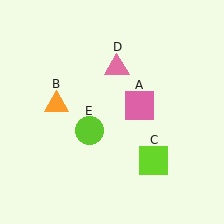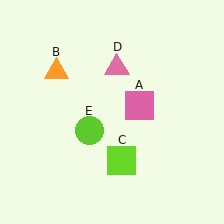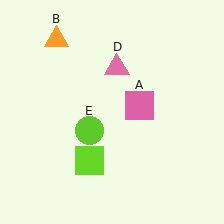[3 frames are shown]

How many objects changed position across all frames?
2 objects changed position: orange triangle (object B), lime square (object C).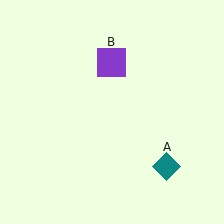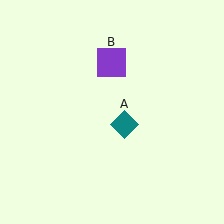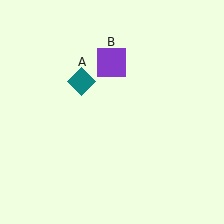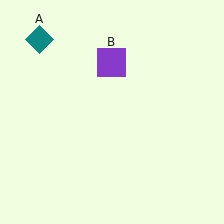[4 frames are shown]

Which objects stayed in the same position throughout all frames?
Purple square (object B) remained stationary.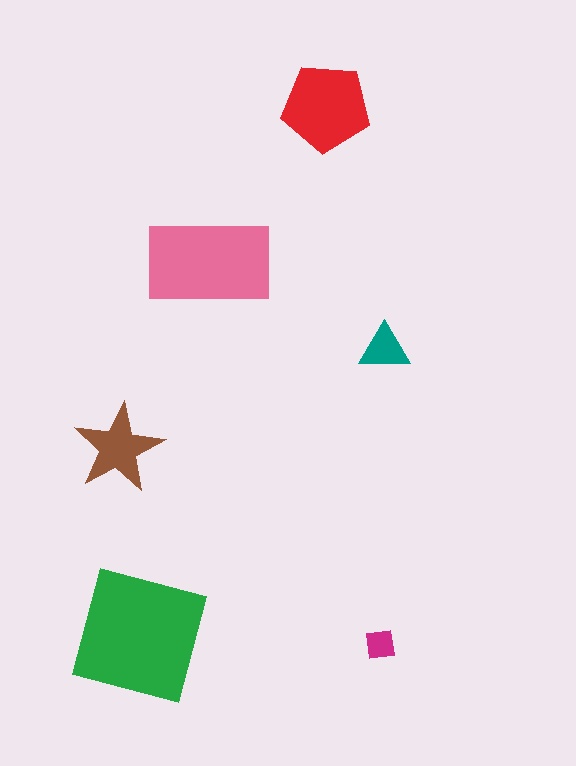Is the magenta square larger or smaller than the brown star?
Smaller.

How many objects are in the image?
There are 6 objects in the image.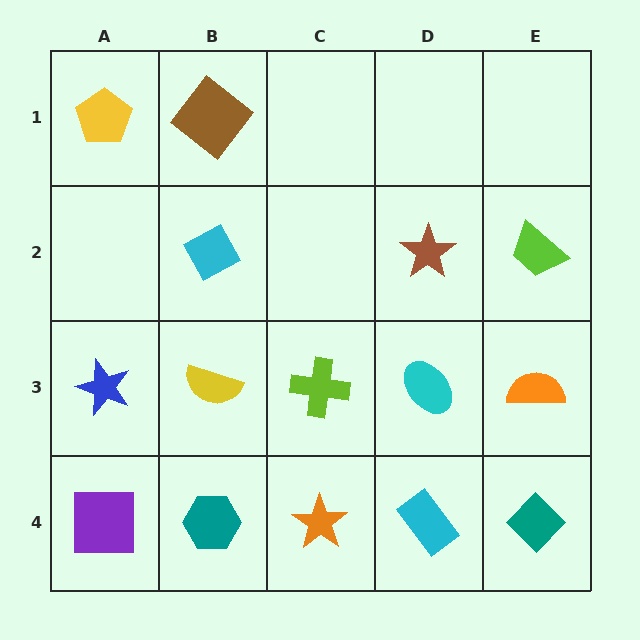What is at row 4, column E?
A teal diamond.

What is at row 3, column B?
A yellow semicircle.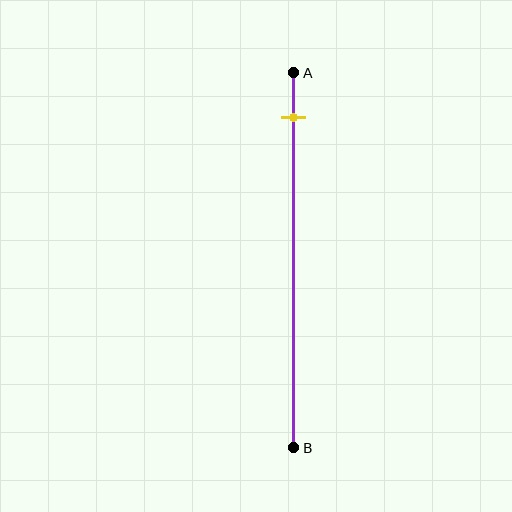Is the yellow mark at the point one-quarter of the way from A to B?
No, the mark is at about 10% from A, not at the 25% one-quarter point.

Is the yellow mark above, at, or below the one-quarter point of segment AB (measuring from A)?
The yellow mark is above the one-quarter point of segment AB.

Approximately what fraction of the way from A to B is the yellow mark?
The yellow mark is approximately 10% of the way from A to B.